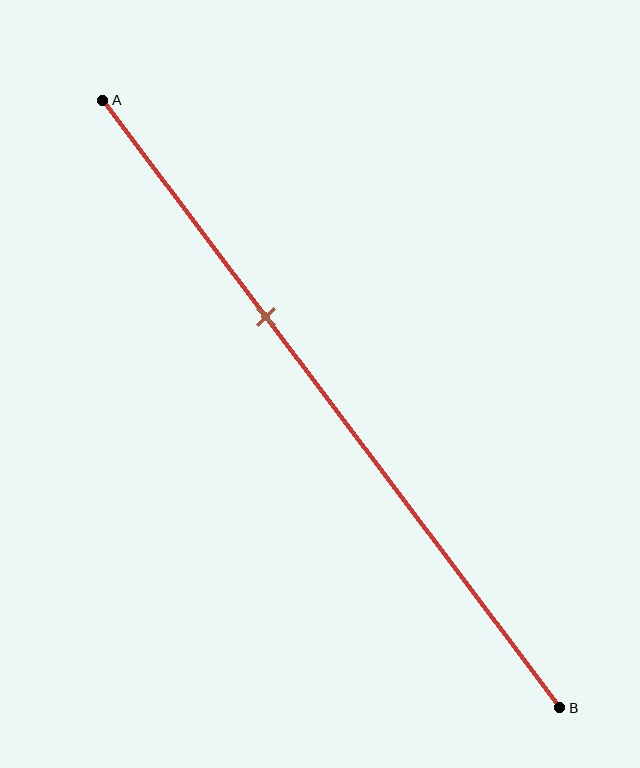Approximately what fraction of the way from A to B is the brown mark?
The brown mark is approximately 35% of the way from A to B.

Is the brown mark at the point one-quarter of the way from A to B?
No, the mark is at about 35% from A, not at the 25% one-quarter point.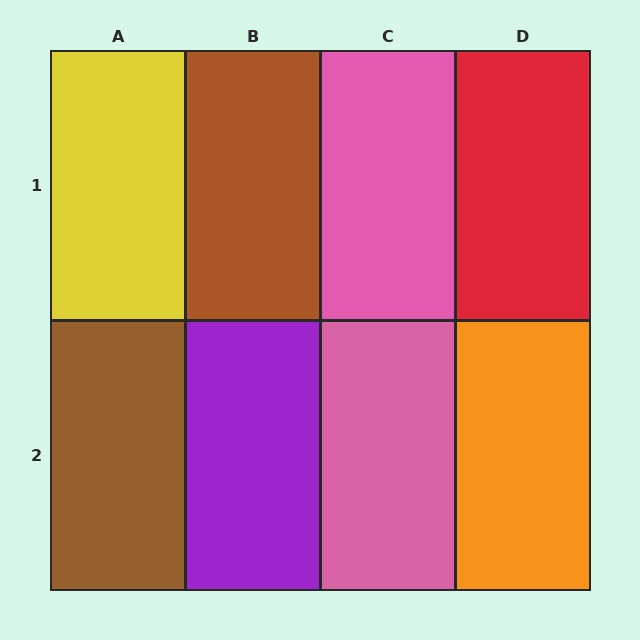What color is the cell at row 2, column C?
Pink.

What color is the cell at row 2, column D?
Orange.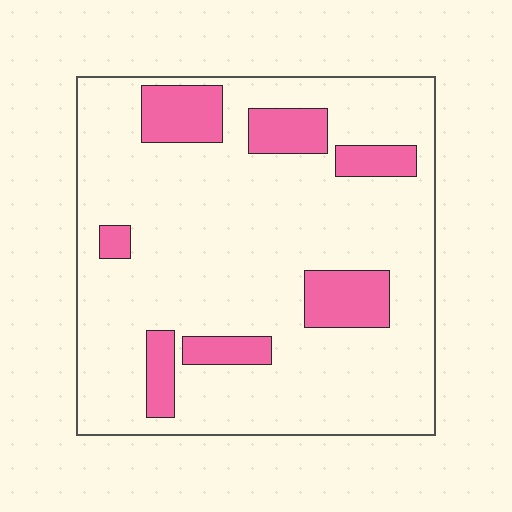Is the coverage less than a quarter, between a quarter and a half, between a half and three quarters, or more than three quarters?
Less than a quarter.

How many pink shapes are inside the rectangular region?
7.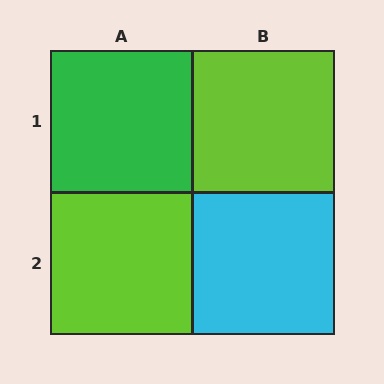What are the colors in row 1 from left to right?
Green, lime.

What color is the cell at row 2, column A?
Lime.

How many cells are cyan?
1 cell is cyan.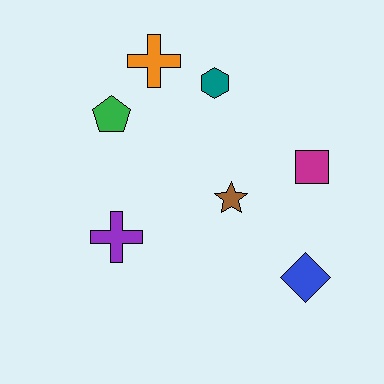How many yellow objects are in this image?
There are no yellow objects.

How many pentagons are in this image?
There is 1 pentagon.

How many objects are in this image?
There are 7 objects.